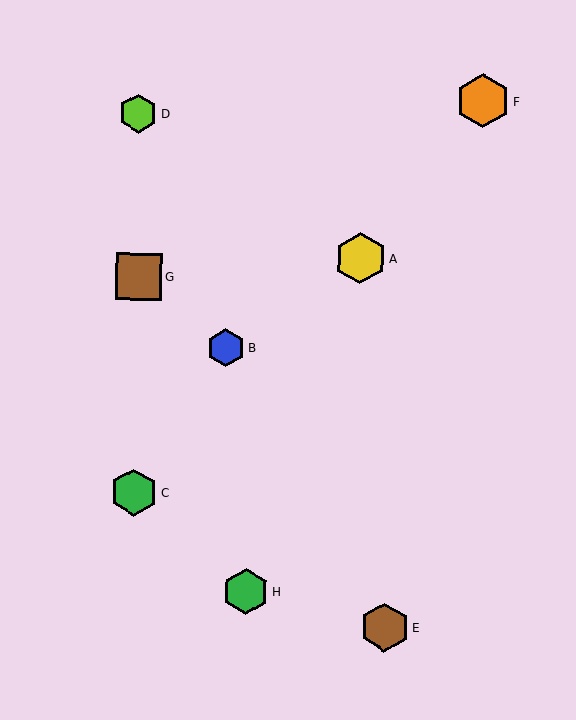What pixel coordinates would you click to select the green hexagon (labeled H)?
Click at (246, 592) to select the green hexagon H.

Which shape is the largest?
The orange hexagon (labeled F) is the largest.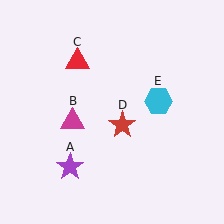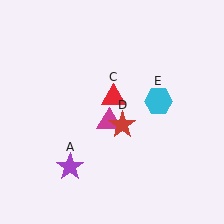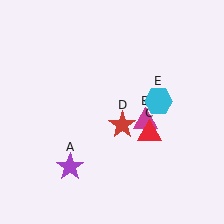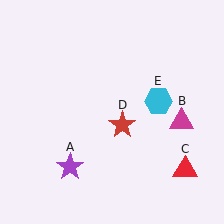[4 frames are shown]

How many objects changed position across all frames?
2 objects changed position: magenta triangle (object B), red triangle (object C).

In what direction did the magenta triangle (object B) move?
The magenta triangle (object B) moved right.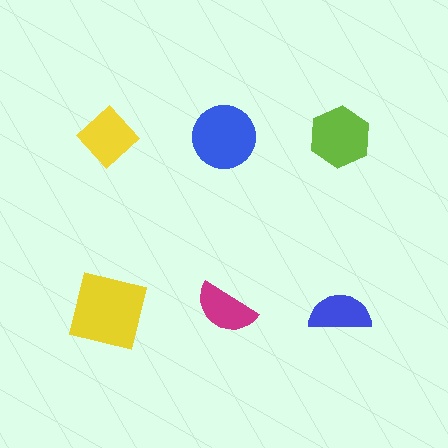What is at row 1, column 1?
A yellow diamond.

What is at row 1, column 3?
A lime hexagon.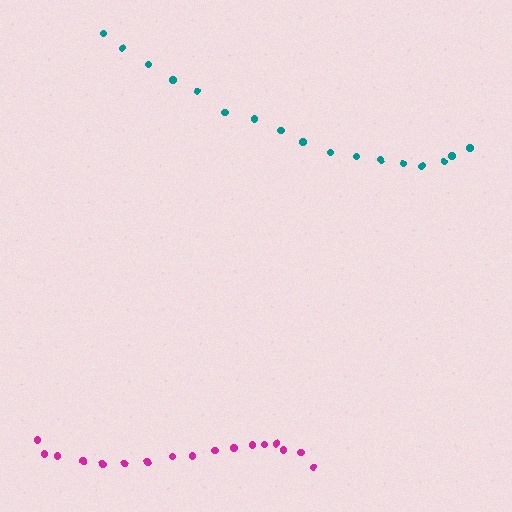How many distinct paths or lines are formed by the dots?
There are 2 distinct paths.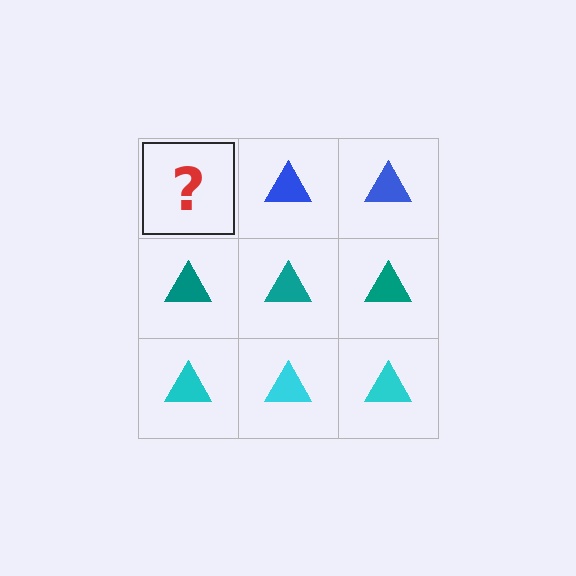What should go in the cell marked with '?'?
The missing cell should contain a blue triangle.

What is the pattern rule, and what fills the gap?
The rule is that each row has a consistent color. The gap should be filled with a blue triangle.